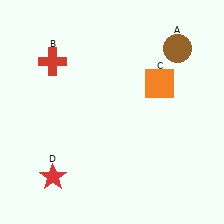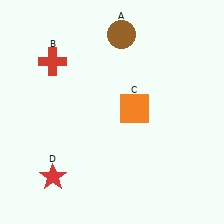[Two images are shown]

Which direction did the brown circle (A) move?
The brown circle (A) moved left.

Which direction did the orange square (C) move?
The orange square (C) moved left.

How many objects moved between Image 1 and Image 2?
2 objects moved between the two images.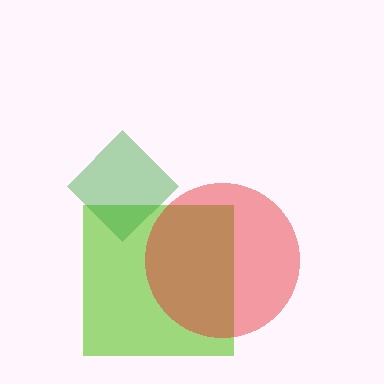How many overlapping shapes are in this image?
There are 3 overlapping shapes in the image.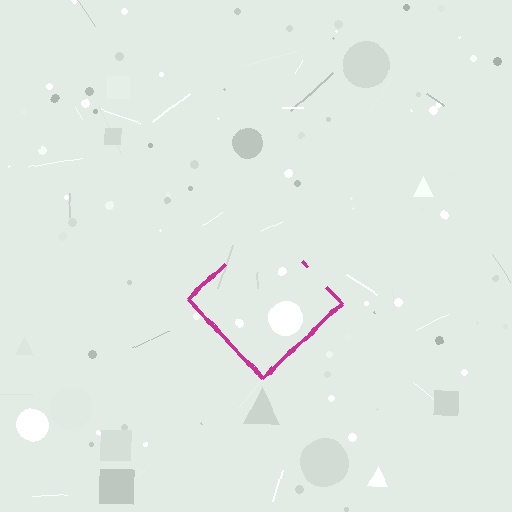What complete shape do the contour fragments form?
The contour fragments form a diamond.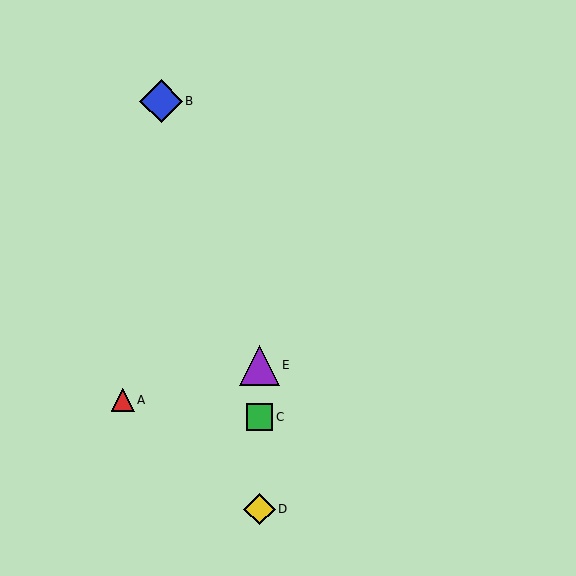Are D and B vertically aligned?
No, D is at x≈259 and B is at x≈161.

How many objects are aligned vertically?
3 objects (C, D, E) are aligned vertically.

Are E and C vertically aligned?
Yes, both are at x≈259.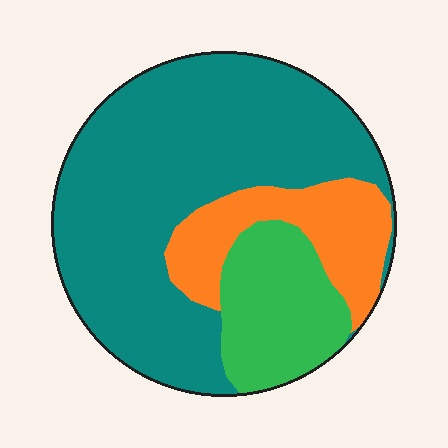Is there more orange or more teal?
Teal.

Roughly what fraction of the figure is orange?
Orange takes up about one sixth (1/6) of the figure.